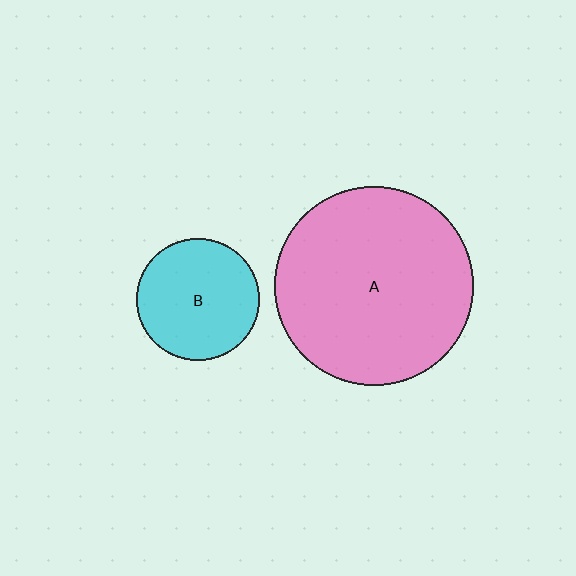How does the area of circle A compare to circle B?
Approximately 2.6 times.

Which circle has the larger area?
Circle A (pink).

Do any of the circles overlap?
No, none of the circles overlap.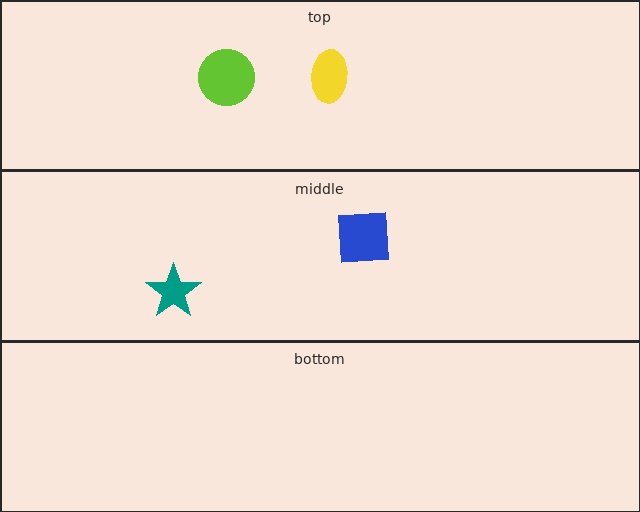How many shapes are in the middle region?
2.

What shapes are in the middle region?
The teal star, the blue square.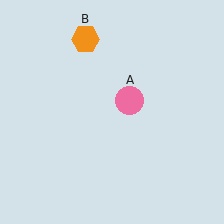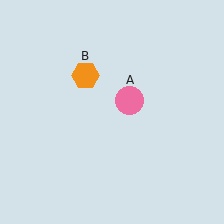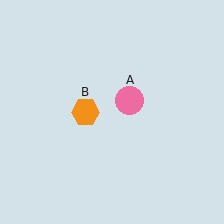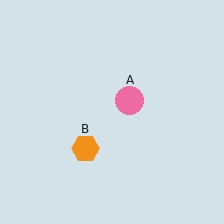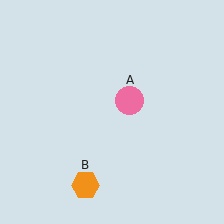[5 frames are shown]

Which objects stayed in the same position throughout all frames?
Pink circle (object A) remained stationary.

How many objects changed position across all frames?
1 object changed position: orange hexagon (object B).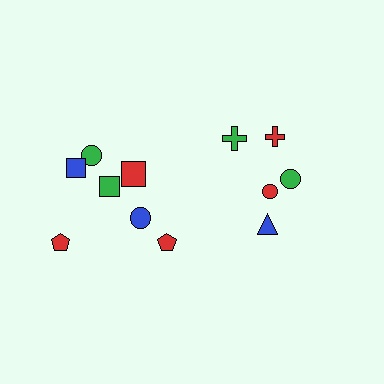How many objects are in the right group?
There are 5 objects.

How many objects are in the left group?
There are 7 objects.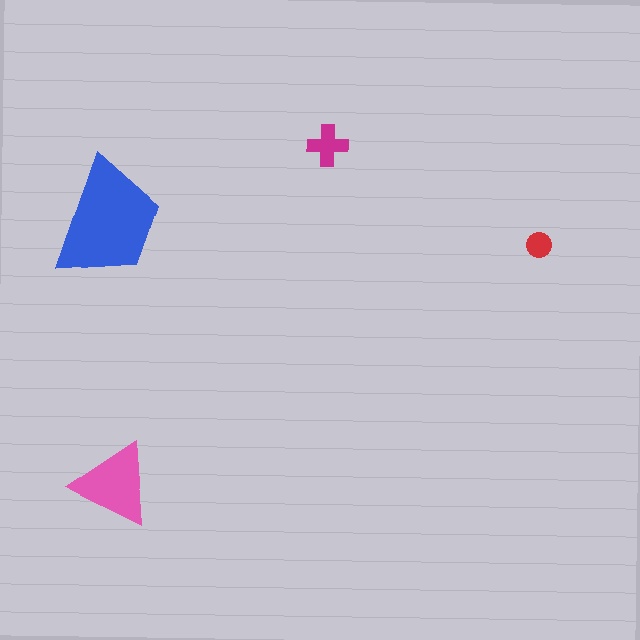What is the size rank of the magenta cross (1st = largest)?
3rd.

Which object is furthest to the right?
The red circle is rightmost.